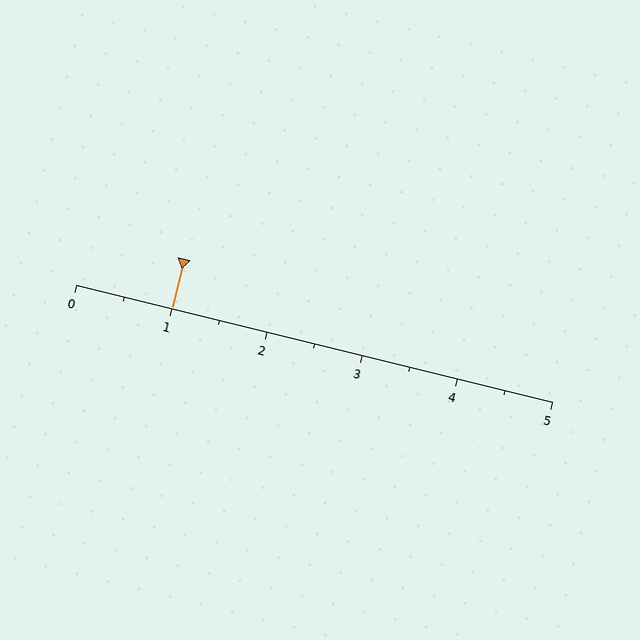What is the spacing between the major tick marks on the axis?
The major ticks are spaced 1 apart.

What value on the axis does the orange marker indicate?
The marker indicates approximately 1.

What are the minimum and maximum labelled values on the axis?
The axis runs from 0 to 5.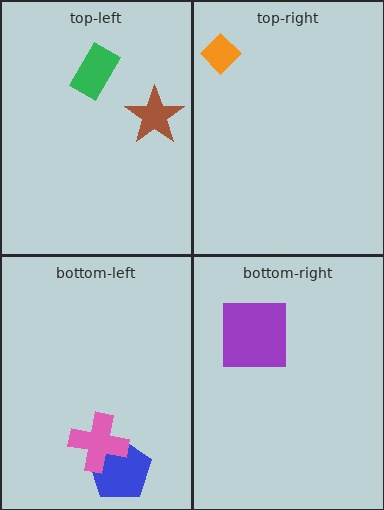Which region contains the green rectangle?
The top-left region.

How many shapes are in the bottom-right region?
1.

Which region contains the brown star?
The top-left region.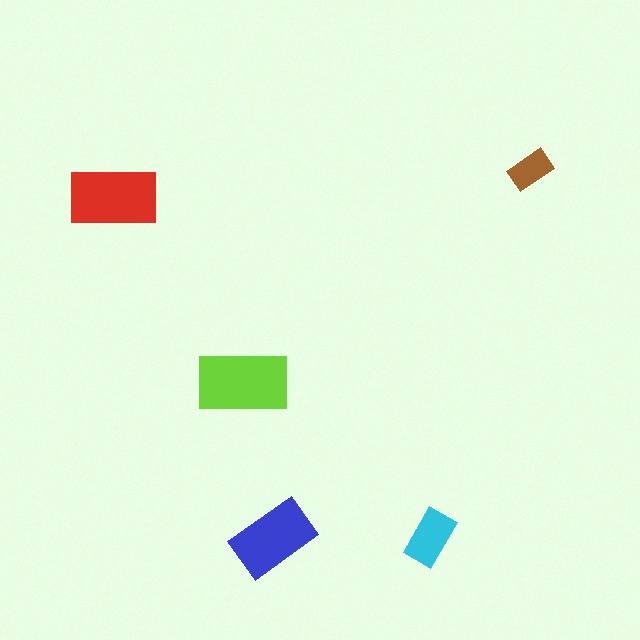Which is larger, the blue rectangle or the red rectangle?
The red one.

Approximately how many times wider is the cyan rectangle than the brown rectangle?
About 1.5 times wider.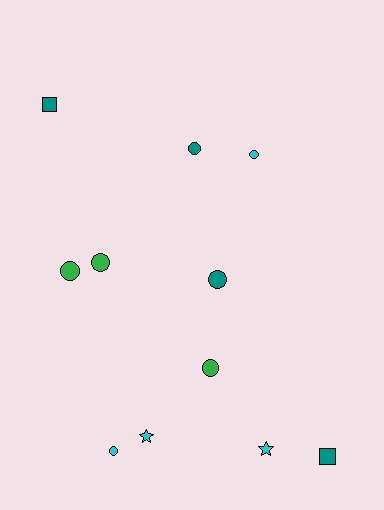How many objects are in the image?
There are 11 objects.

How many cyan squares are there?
There are no cyan squares.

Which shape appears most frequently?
Circle, with 7 objects.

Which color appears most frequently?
Teal, with 4 objects.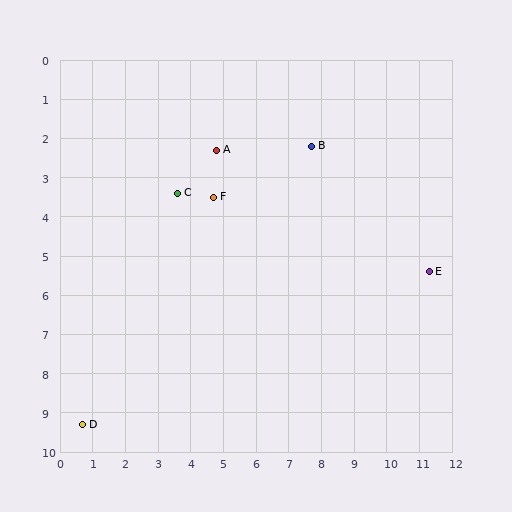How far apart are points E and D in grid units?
Points E and D are about 11.3 grid units apart.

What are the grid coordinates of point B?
Point B is at approximately (7.7, 2.2).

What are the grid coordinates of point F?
Point F is at approximately (4.7, 3.5).